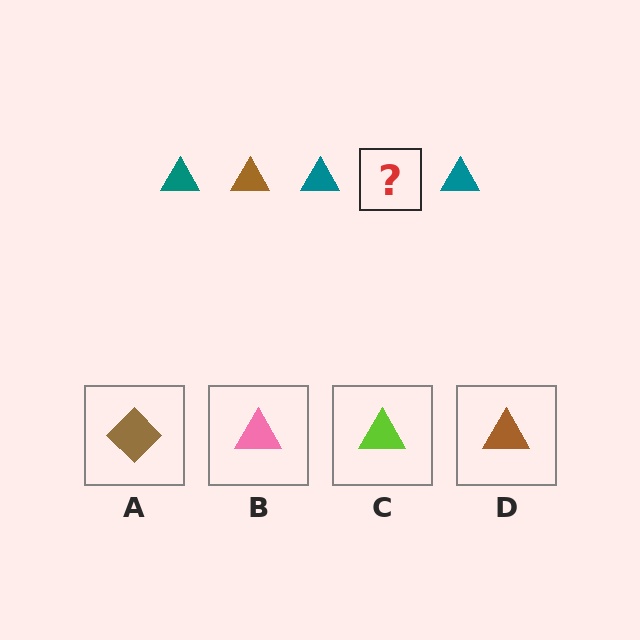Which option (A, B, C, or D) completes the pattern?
D.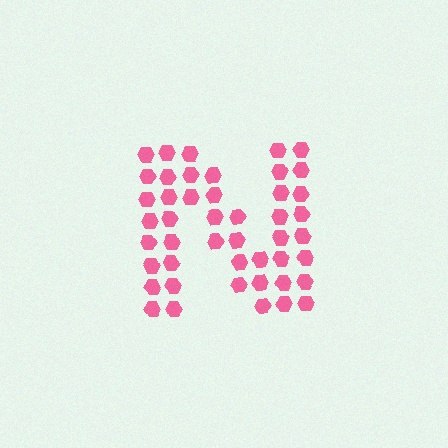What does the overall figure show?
The overall figure shows the letter N.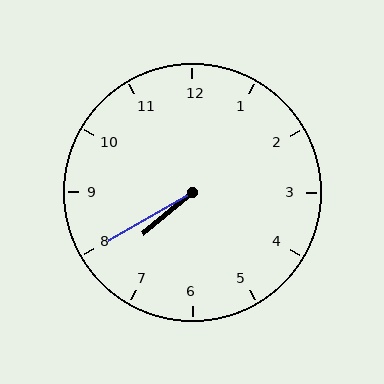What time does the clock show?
7:40.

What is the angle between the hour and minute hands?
Approximately 10 degrees.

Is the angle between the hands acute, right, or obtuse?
It is acute.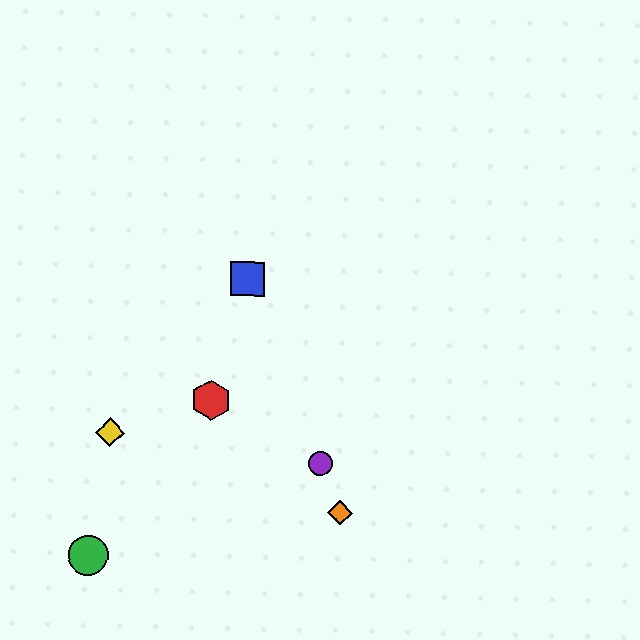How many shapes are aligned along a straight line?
3 shapes (the blue square, the purple circle, the orange diamond) are aligned along a straight line.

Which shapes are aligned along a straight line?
The blue square, the purple circle, the orange diamond are aligned along a straight line.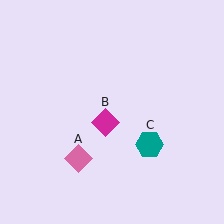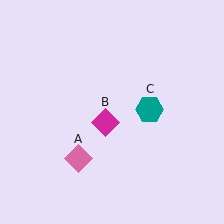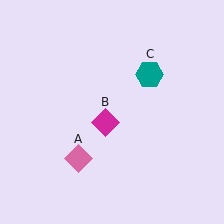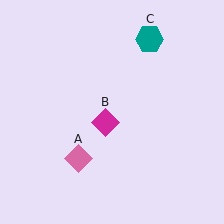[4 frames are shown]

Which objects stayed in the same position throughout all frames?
Pink diamond (object A) and magenta diamond (object B) remained stationary.